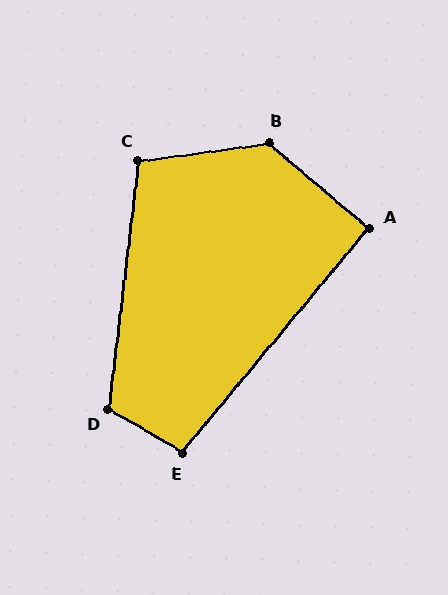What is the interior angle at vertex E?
Approximately 99 degrees (obtuse).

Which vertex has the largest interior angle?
B, at approximately 132 degrees.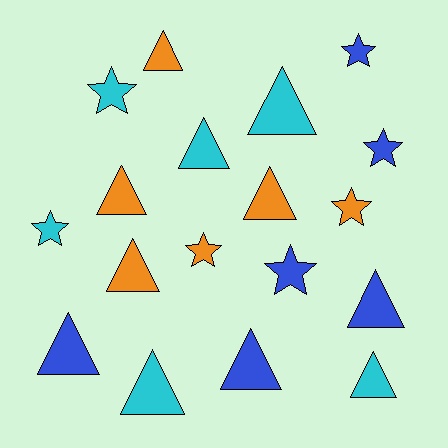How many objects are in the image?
There are 18 objects.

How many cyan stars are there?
There are 2 cyan stars.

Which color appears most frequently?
Cyan, with 6 objects.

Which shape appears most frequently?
Triangle, with 11 objects.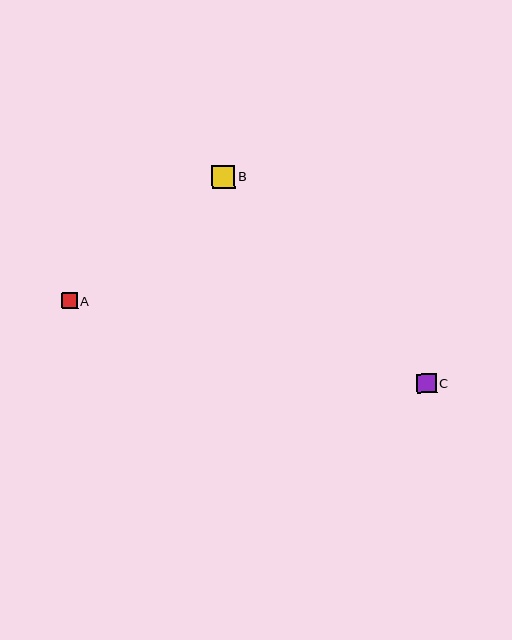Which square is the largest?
Square B is the largest with a size of approximately 23 pixels.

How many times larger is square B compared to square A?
Square B is approximately 1.4 times the size of square A.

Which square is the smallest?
Square A is the smallest with a size of approximately 16 pixels.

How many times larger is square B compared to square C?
Square B is approximately 1.2 times the size of square C.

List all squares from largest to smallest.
From largest to smallest: B, C, A.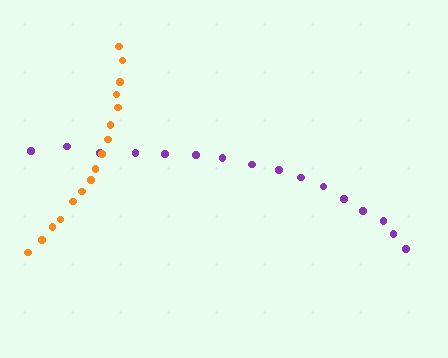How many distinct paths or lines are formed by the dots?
There are 2 distinct paths.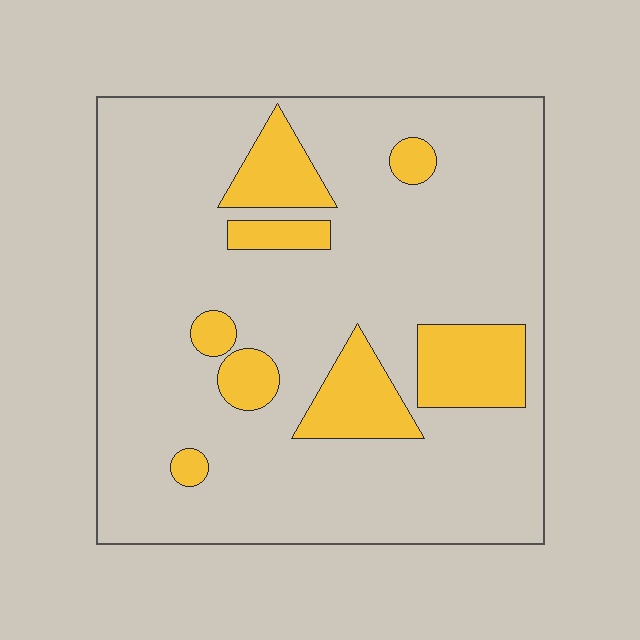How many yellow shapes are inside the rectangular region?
8.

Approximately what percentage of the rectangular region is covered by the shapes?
Approximately 15%.